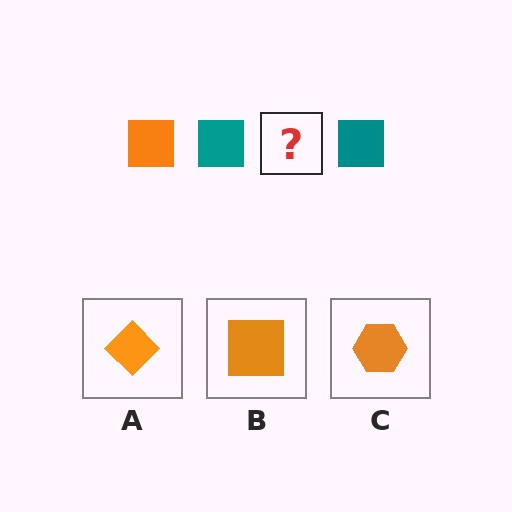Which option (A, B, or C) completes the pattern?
B.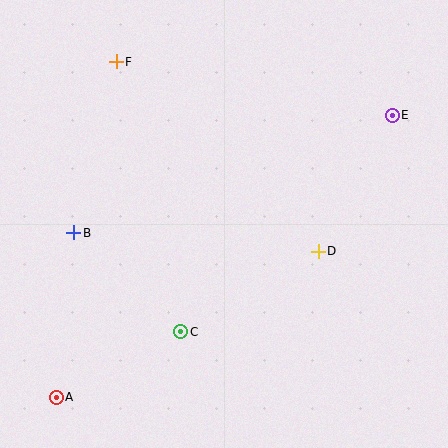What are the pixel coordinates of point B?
Point B is at (74, 233).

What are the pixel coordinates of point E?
Point E is at (392, 115).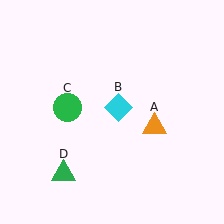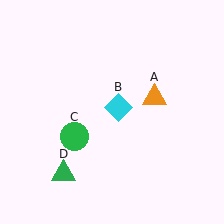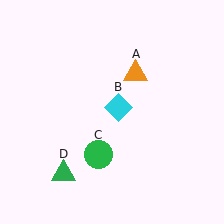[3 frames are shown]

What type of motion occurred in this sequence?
The orange triangle (object A), green circle (object C) rotated counterclockwise around the center of the scene.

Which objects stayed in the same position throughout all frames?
Cyan diamond (object B) and green triangle (object D) remained stationary.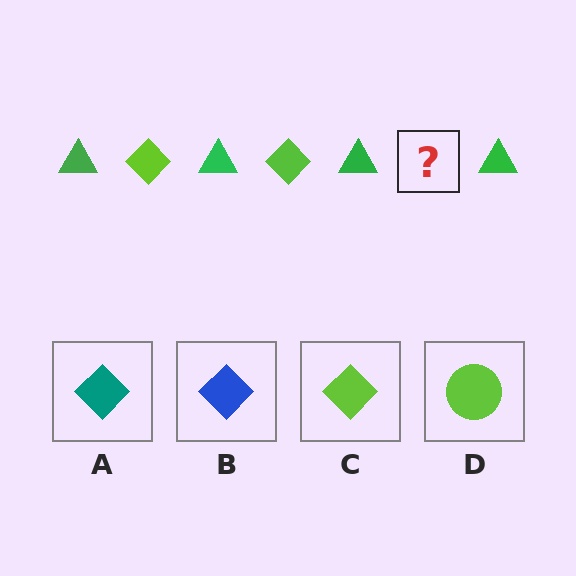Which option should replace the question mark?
Option C.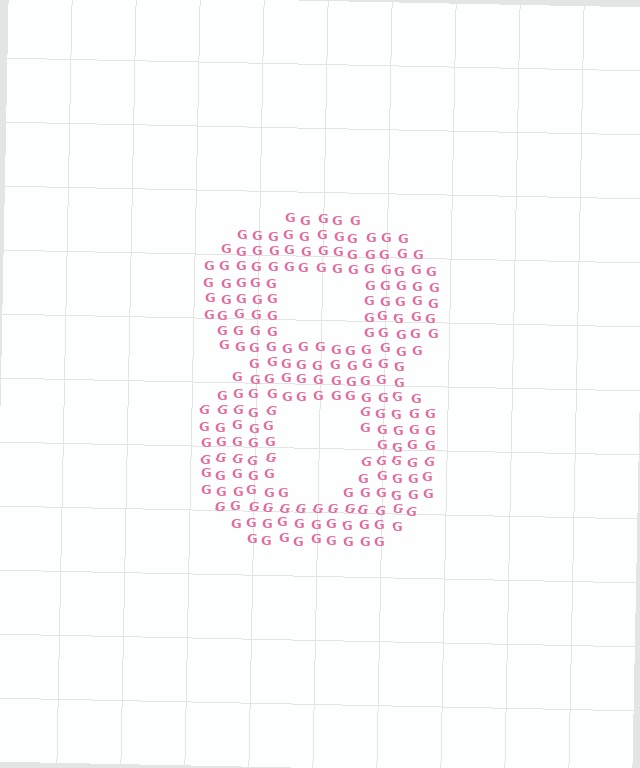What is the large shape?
The large shape is the digit 8.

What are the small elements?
The small elements are letter G's.